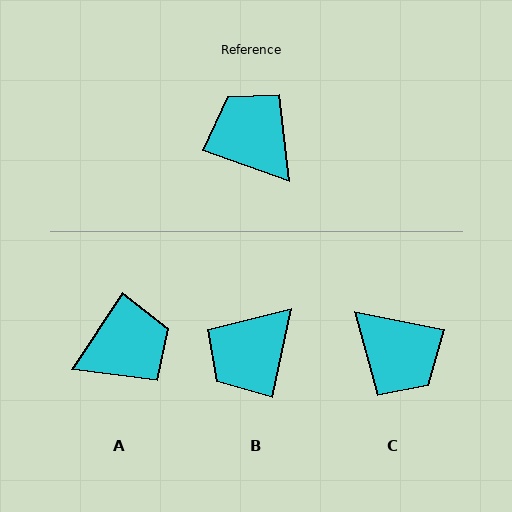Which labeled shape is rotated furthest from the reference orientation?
C, about 171 degrees away.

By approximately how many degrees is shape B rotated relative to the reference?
Approximately 98 degrees counter-clockwise.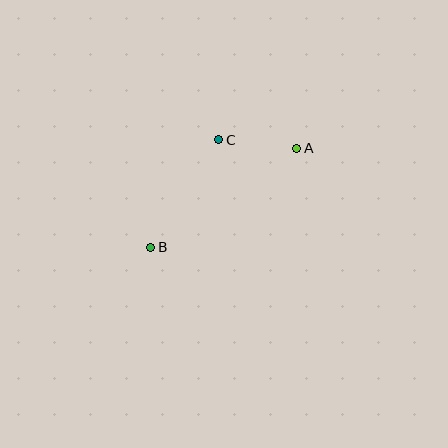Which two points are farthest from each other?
Points A and B are farthest from each other.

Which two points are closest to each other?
Points A and C are closest to each other.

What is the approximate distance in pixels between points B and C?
The distance between B and C is approximately 128 pixels.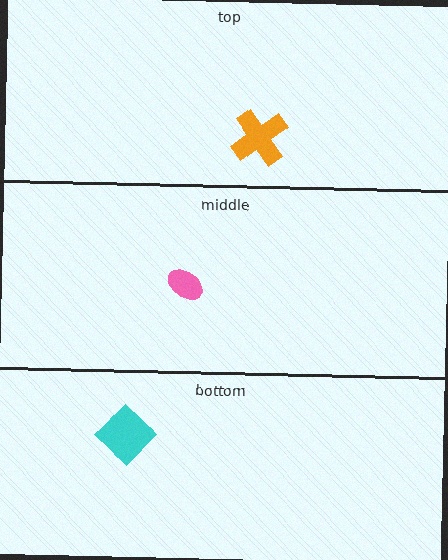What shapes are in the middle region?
The pink ellipse.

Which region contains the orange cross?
The top region.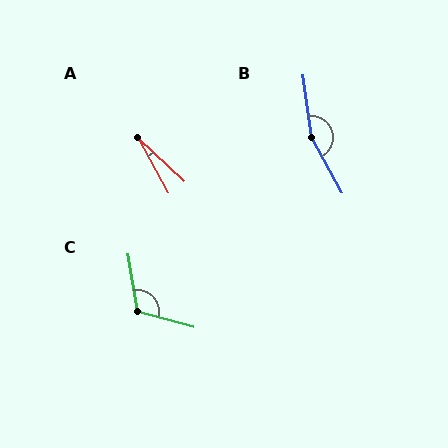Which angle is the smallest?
A, at approximately 18 degrees.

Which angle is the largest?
B, at approximately 159 degrees.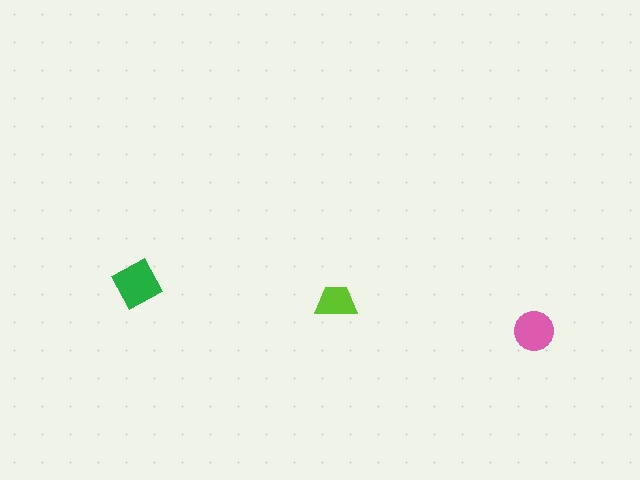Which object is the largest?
The green diamond.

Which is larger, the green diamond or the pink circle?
The green diamond.